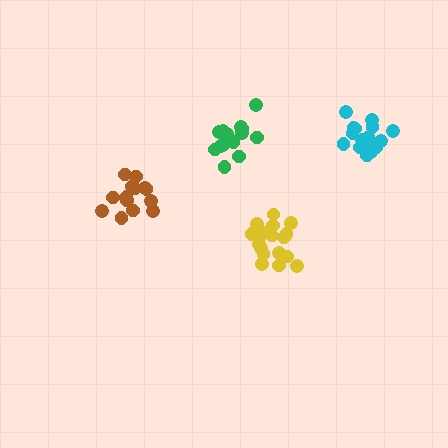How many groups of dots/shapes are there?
There are 4 groups.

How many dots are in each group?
Group 1: 17 dots, Group 2: 15 dots, Group 3: 15 dots, Group 4: 20 dots (67 total).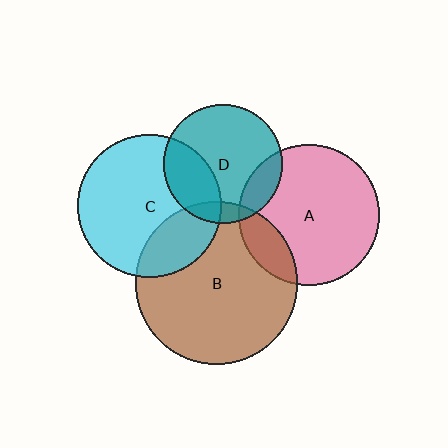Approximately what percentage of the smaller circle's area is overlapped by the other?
Approximately 30%.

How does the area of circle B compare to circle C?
Approximately 1.3 times.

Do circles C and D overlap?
Yes.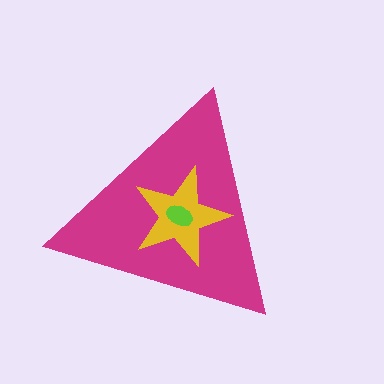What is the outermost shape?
The magenta triangle.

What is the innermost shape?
The lime ellipse.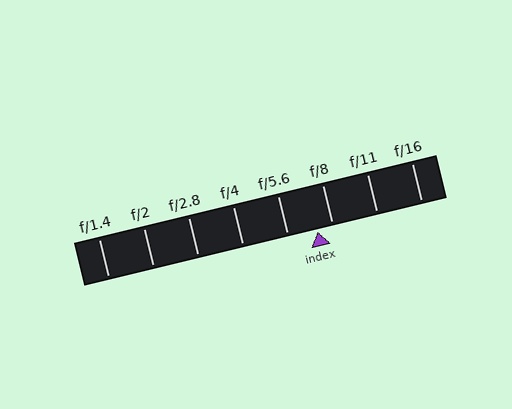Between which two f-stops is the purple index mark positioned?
The index mark is between f/5.6 and f/8.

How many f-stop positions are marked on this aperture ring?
There are 8 f-stop positions marked.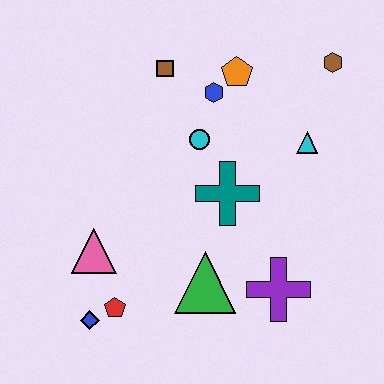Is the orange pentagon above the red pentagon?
Yes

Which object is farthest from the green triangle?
The brown hexagon is farthest from the green triangle.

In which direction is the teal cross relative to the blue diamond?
The teal cross is to the right of the blue diamond.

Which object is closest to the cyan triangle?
The brown hexagon is closest to the cyan triangle.